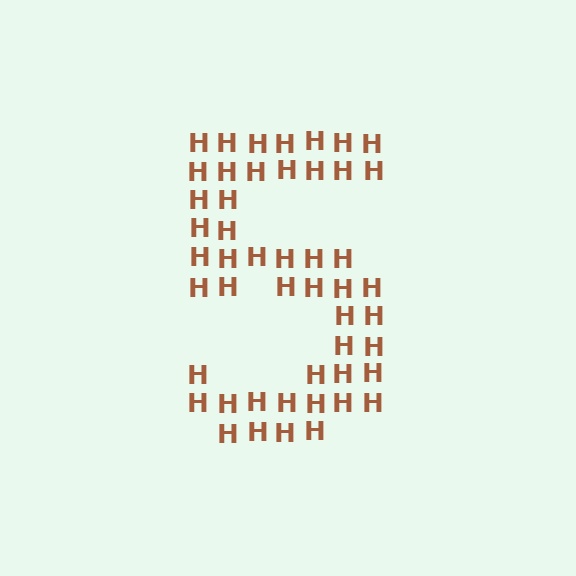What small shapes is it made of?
It is made of small letter H's.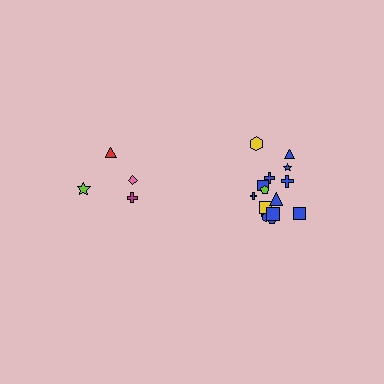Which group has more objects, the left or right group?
The right group.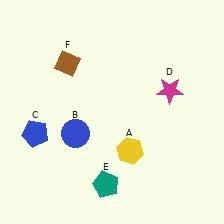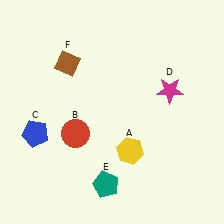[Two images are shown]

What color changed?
The circle (B) changed from blue in Image 1 to red in Image 2.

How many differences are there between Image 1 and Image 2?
There is 1 difference between the two images.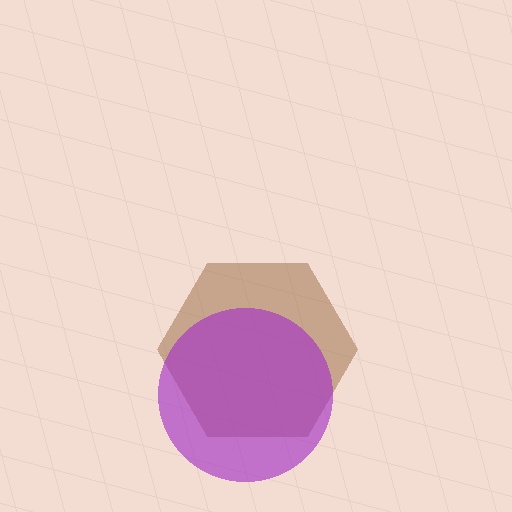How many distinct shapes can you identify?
There are 2 distinct shapes: a brown hexagon, a purple circle.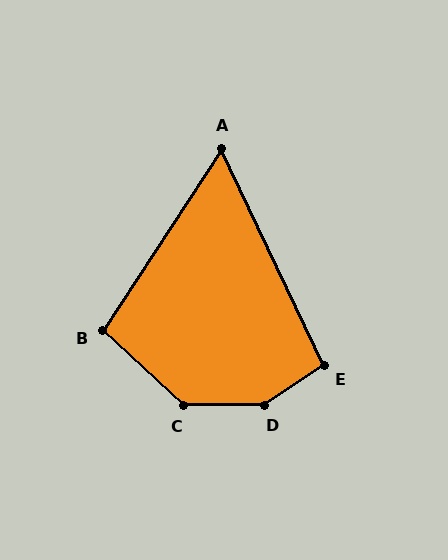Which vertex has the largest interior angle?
D, at approximately 146 degrees.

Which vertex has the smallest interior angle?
A, at approximately 59 degrees.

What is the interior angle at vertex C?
Approximately 137 degrees (obtuse).